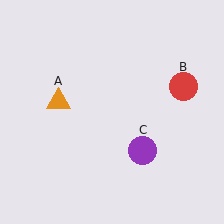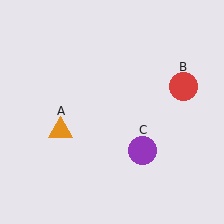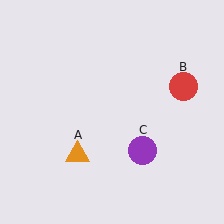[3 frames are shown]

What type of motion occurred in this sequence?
The orange triangle (object A) rotated counterclockwise around the center of the scene.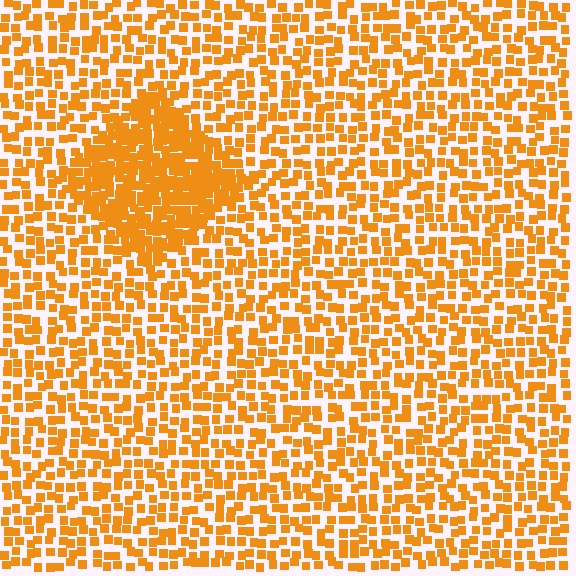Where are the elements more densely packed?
The elements are more densely packed inside the diamond boundary.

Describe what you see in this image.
The image contains small orange elements arranged at two different densities. A diamond-shaped region is visible where the elements are more densely packed than the surrounding area.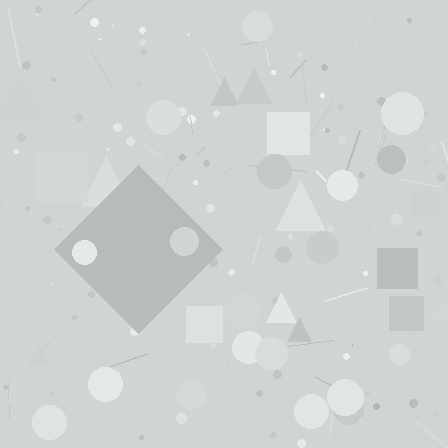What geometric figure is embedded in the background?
A diamond is embedded in the background.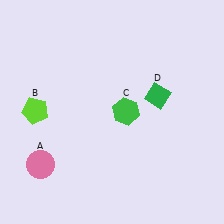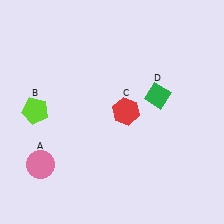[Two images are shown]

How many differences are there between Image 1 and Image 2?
There is 1 difference between the two images.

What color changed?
The hexagon (C) changed from green in Image 1 to red in Image 2.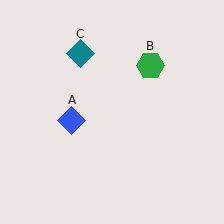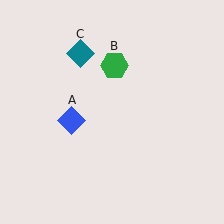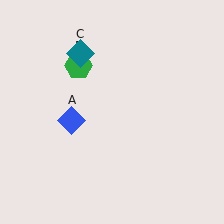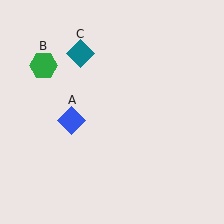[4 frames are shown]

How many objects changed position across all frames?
1 object changed position: green hexagon (object B).